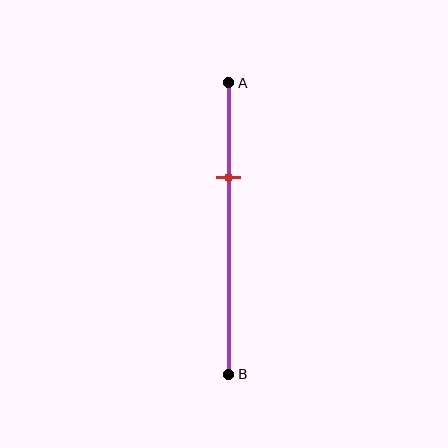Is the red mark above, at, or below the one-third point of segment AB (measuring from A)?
The red mark is approximately at the one-third point of segment AB.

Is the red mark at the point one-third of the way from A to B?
Yes, the mark is approximately at the one-third point.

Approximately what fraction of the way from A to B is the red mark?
The red mark is approximately 30% of the way from A to B.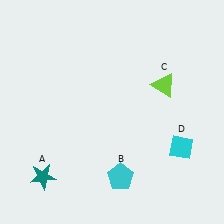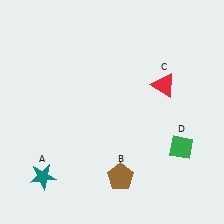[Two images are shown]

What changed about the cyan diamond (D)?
In Image 1, D is cyan. In Image 2, it changed to green.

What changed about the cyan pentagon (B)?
In Image 1, B is cyan. In Image 2, it changed to brown.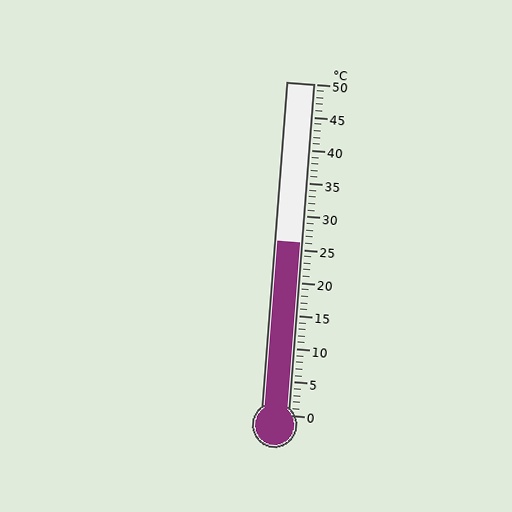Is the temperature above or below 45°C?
The temperature is below 45°C.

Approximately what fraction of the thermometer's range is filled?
The thermometer is filled to approximately 50% of its range.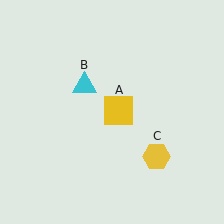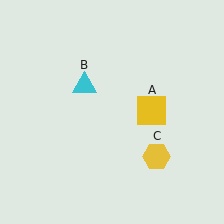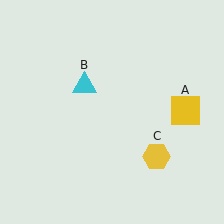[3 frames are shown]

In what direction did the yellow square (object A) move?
The yellow square (object A) moved right.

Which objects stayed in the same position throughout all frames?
Cyan triangle (object B) and yellow hexagon (object C) remained stationary.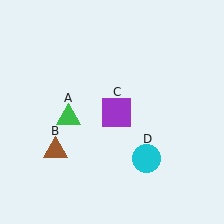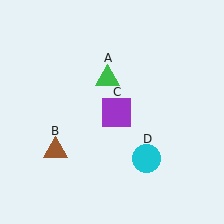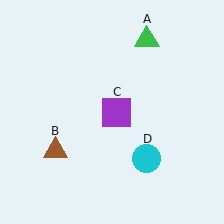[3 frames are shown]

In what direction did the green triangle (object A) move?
The green triangle (object A) moved up and to the right.